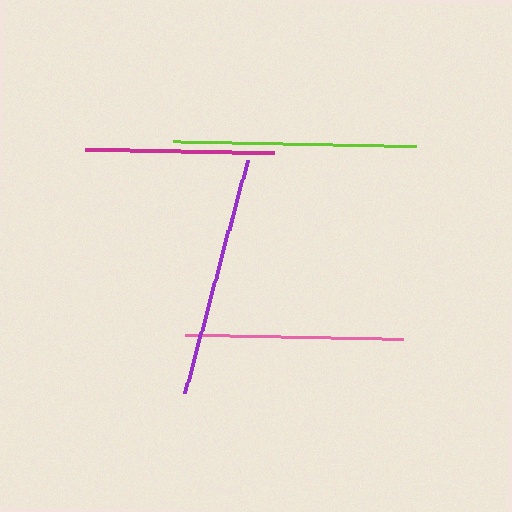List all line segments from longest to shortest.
From longest to shortest: lime, purple, pink, magenta.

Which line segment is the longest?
The lime line is the longest at approximately 243 pixels.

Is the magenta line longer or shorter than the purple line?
The purple line is longer than the magenta line.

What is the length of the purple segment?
The purple segment is approximately 241 pixels long.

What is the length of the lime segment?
The lime segment is approximately 243 pixels long.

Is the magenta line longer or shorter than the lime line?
The lime line is longer than the magenta line.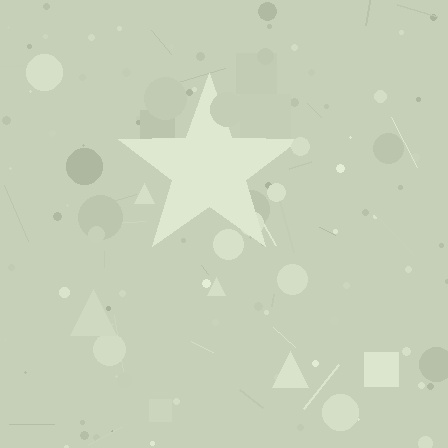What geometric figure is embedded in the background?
A star is embedded in the background.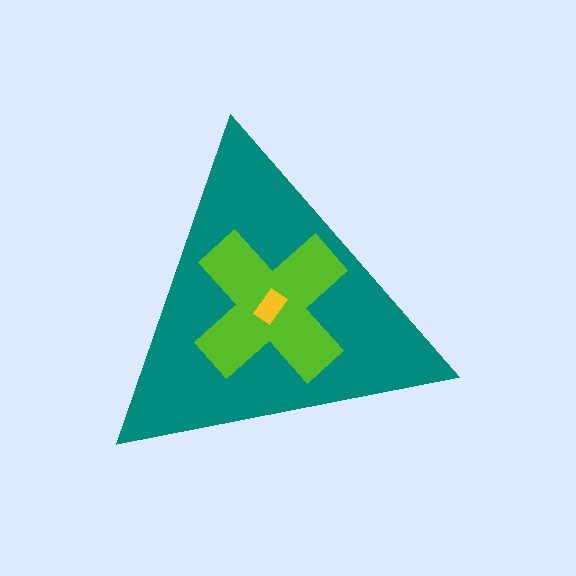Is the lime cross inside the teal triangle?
Yes.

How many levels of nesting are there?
3.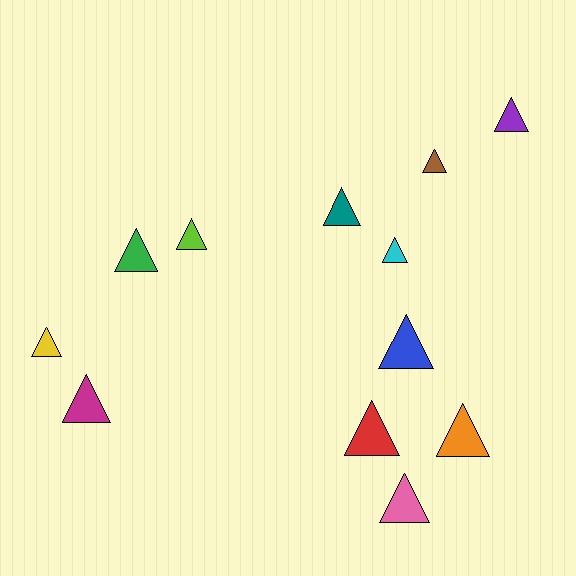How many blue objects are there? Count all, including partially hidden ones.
There is 1 blue object.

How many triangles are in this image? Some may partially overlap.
There are 12 triangles.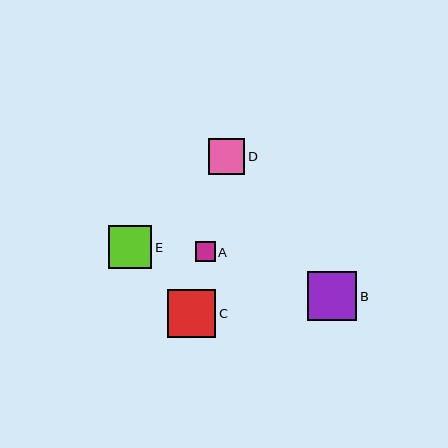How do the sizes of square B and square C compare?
Square B and square C are approximately the same size.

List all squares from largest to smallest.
From largest to smallest: B, C, E, D, A.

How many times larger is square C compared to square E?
Square C is approximately 1.1 times the size of square E.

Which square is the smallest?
Square A is the smallest with a size of approximately 20 pixels.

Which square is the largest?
Square B is the largest with a size of approximately 49 pixels.